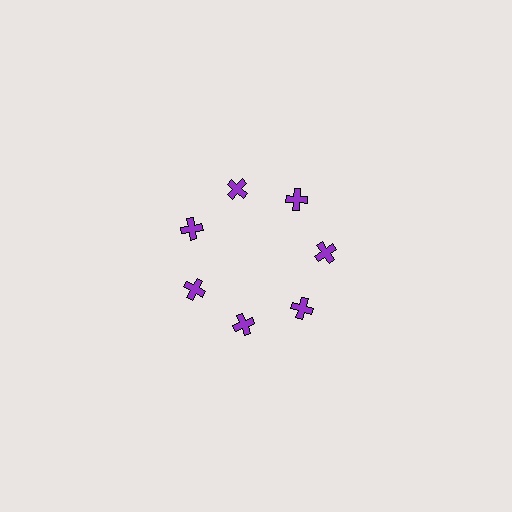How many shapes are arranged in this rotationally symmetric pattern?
There are 7 shapes, arranged in 7 groups of 1.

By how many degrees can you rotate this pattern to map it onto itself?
The pattern maps onto itself every 51 degrees of rotation.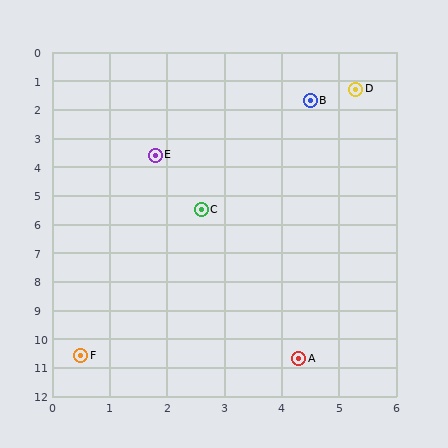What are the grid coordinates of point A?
Point A is at approximately (4.3, 10.7).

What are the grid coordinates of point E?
Point E is at approximately (1.8, 3.6).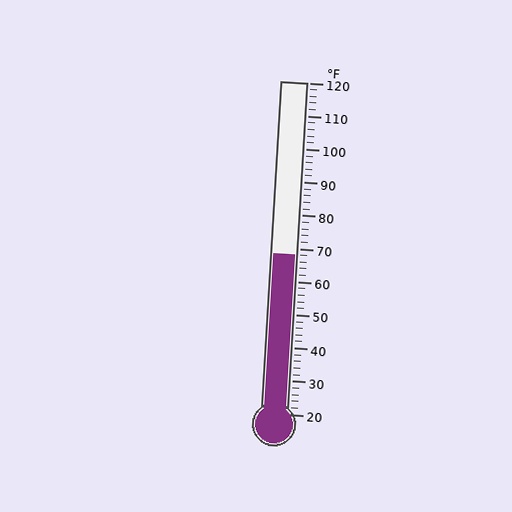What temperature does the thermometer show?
The thermometer shows approximately 68°F.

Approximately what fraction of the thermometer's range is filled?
The thermometer is filled to approximately 50% of its range.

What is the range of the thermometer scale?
The thermometer scale ranges from 20°F to 120°F.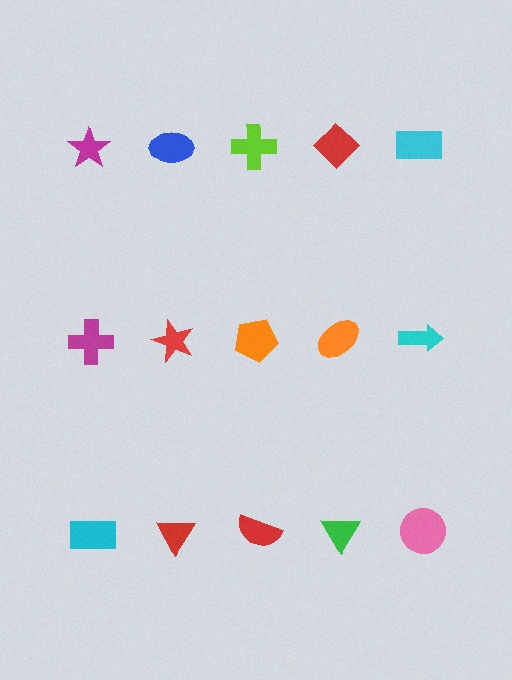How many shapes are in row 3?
5 shapes.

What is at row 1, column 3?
A lime cross.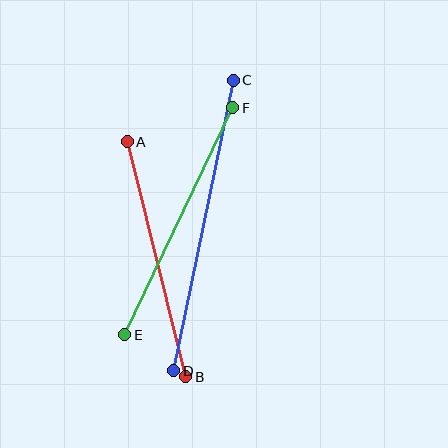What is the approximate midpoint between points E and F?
The midpoint is at approximately (179, 221) pixels.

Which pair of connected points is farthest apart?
Points C and D are farthest apart.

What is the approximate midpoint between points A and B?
The midpoint is at approximately (156, 259) pixels.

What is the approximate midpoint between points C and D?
The midpoint is at approximately (204, 225) pixels.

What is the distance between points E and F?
The distance is approximately 251 pixels.